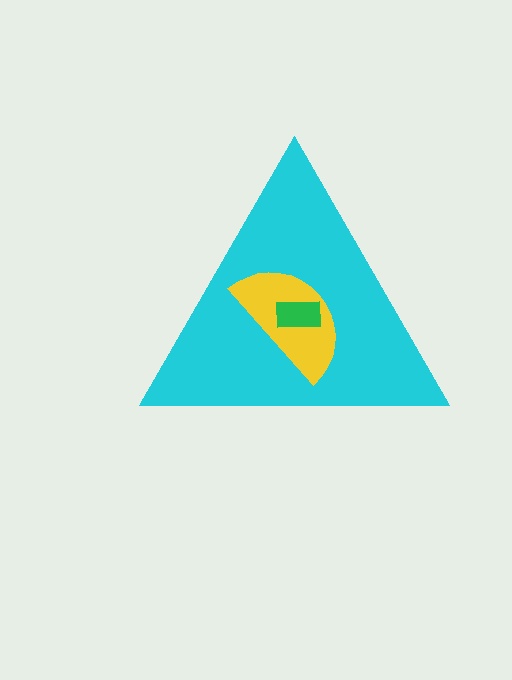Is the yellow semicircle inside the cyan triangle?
Yes.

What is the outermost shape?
The cyan triangle.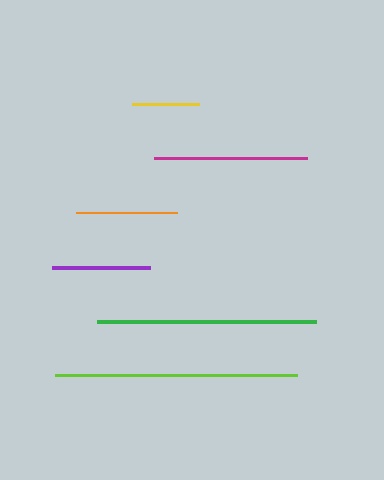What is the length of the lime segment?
The lime segment is approximately 242 pixels long.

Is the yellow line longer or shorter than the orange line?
The orange line is longer than the yellow line.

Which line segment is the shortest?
The yellow line is the shortest at approximately 67 pixels.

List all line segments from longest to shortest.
From longest to shortest: lime, green, magenta, orange, purple, yellow.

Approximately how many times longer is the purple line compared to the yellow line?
The purple line is approximately 1.5 times the length of the yellow line.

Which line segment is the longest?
The lime line is the longest at approximately 242 pixels.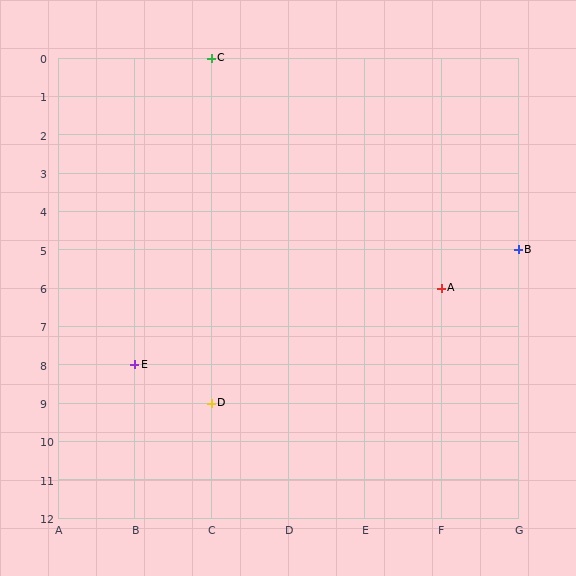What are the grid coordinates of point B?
Point B is at grid coordinates (G, 5).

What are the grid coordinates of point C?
Point C is at grid coordinates (C, 0).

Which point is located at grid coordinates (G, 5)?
Point B is at (G, 5).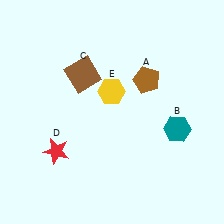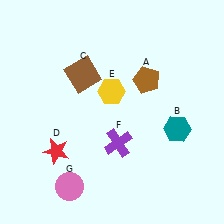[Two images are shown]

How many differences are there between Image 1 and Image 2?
There are 2 differences between the two images.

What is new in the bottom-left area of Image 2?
A pink circle (G) was added in the bottom-left area of Image 2.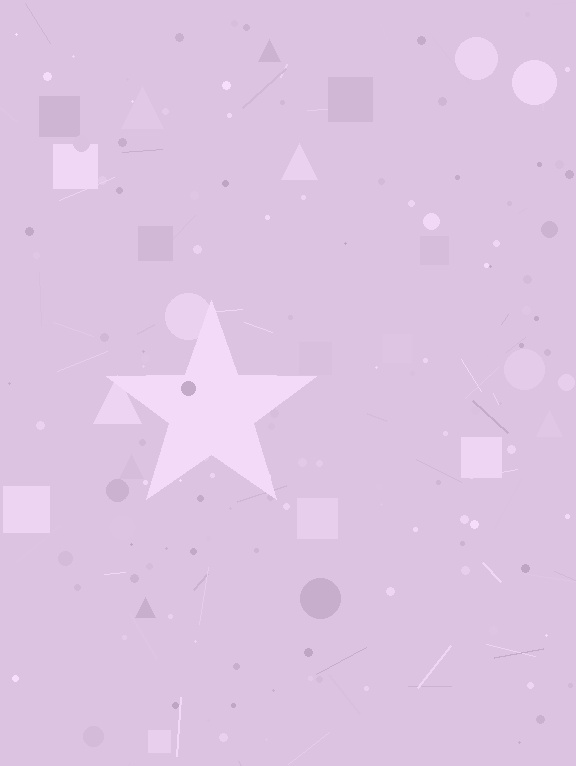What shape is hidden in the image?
A star is hidden in the image.